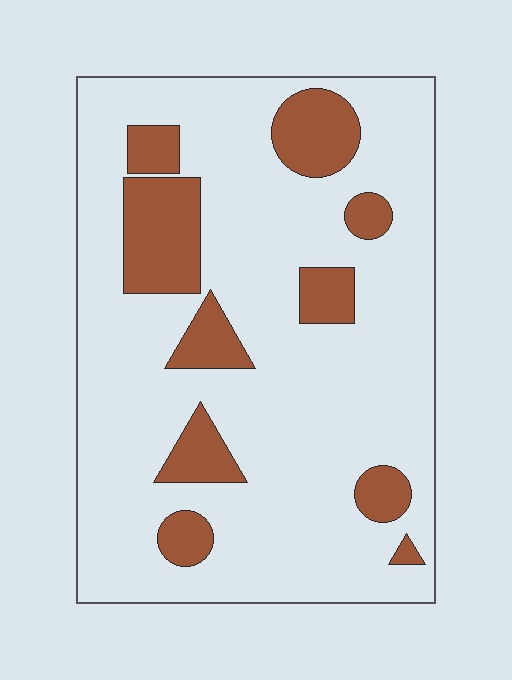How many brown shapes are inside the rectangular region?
10.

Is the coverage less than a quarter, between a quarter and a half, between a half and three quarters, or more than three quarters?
Less than a quarter.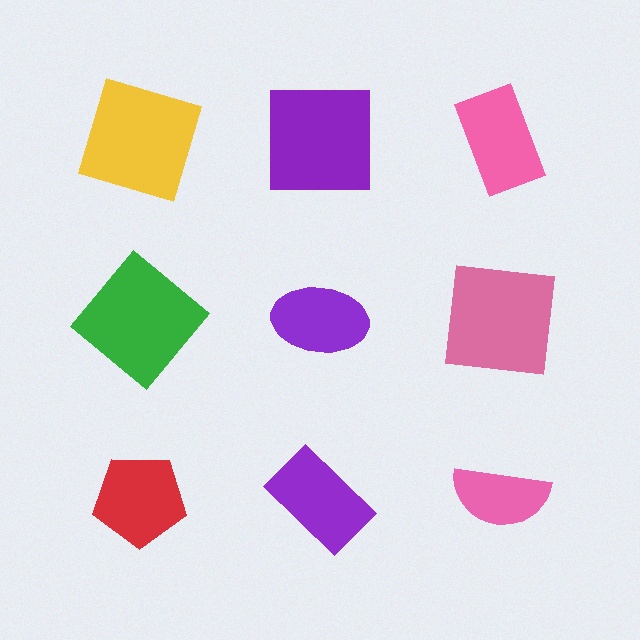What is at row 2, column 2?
A purple ellipse.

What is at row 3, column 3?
A pink semicircle.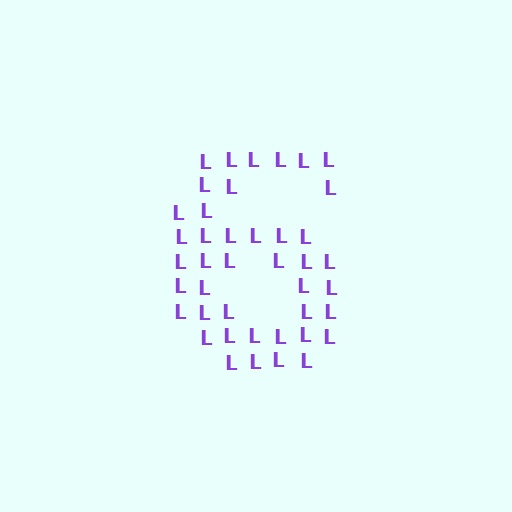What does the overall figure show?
The overall figure shows the digit 6.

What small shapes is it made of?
It is made of small letter L's.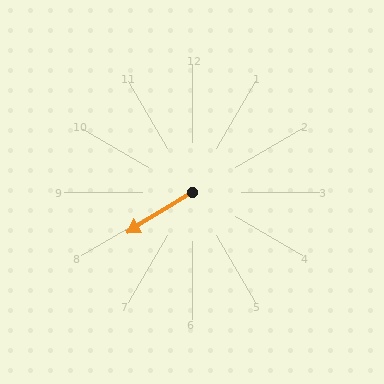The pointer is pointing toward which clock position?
Roughly 8 o'clock.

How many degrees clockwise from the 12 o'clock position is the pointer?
Approximately 238 degrees.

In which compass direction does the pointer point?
Southwest.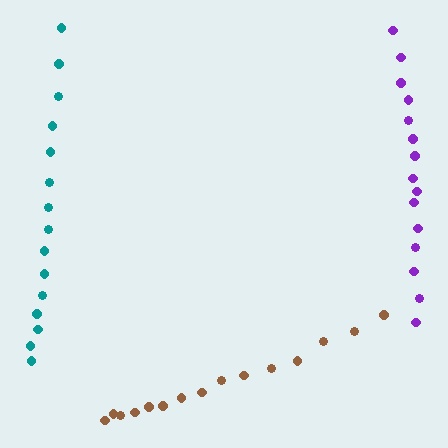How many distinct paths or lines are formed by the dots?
There are 3 distinct paths.